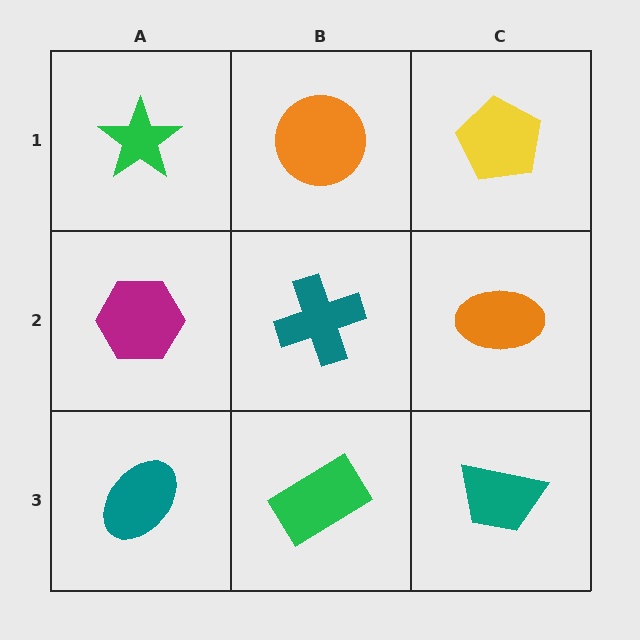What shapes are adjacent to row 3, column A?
A magenta hexagon (row 2, column A), a green rectangle (row 3, column B).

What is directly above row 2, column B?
An orange circle.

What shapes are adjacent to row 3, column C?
An orange ellipse (row 2, column C), a green rectangle (row 3, column B).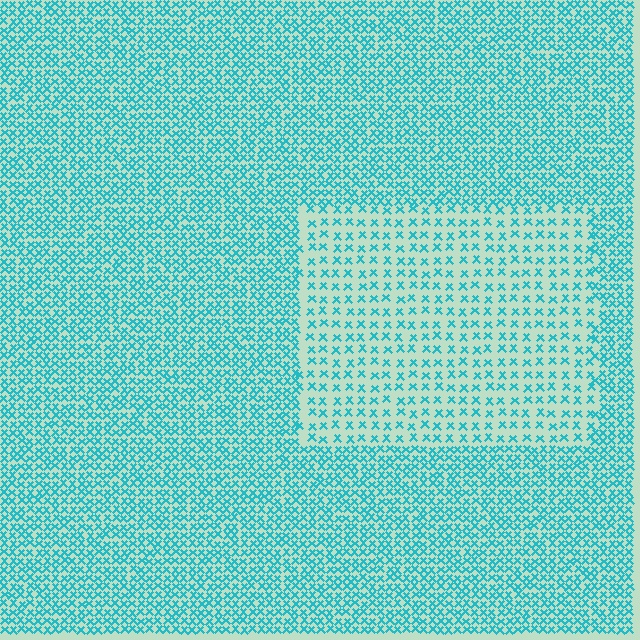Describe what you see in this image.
The image contains small cyan elements arranged at two different densities. A rectangle-shaped region is visible where the elements are less densely packed than the surrounding area.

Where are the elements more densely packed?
The elements are more densely packed outside the rectangle boundary.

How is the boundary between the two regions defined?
The boundary is defined by a change in element density (approximately 2.2x ratio). All elements are the same color, size, and shape.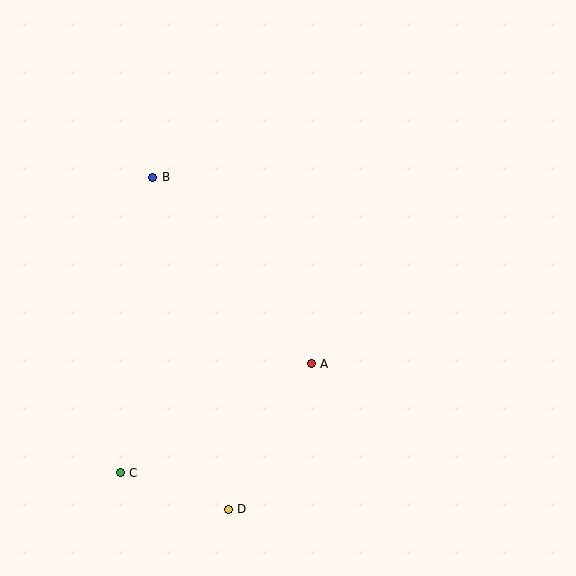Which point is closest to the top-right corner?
Point A is closest to the top-right corner.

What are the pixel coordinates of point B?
Point B is at (153, 177).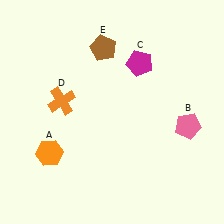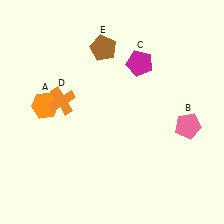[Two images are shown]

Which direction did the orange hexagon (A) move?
The orange hexagon (A) moved up.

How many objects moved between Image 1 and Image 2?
1 object moved between the two images.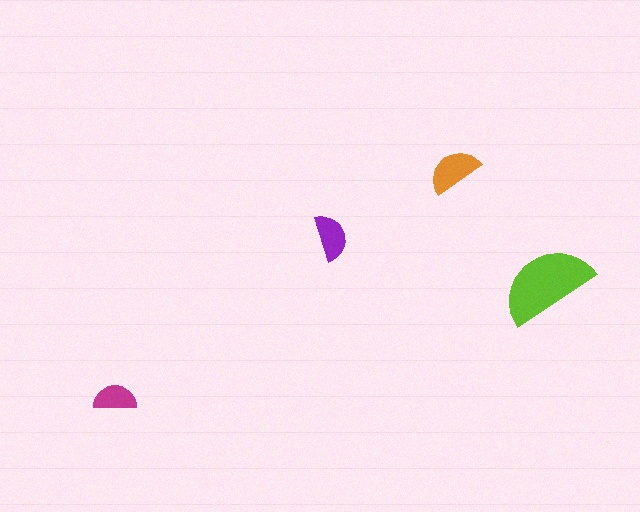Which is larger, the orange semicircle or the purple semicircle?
The orange one.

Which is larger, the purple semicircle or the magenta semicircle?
The purple one.